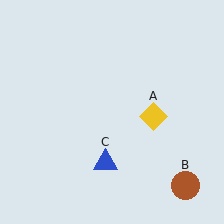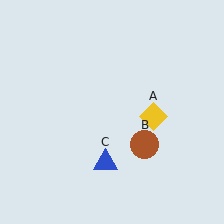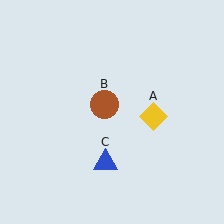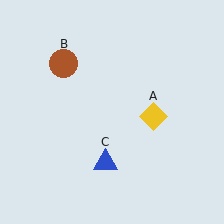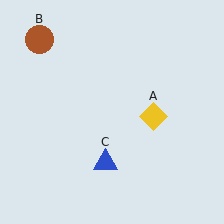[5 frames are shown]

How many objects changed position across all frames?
1 object changed position: brown circle (object B).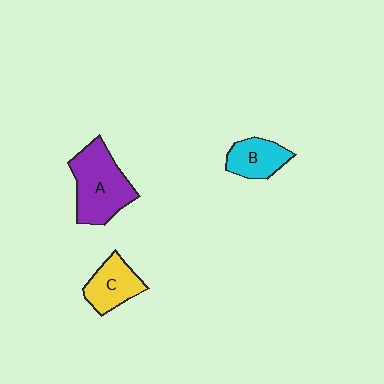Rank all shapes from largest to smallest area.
From largest to smallest: A (purple), C (yellow), B (cyan).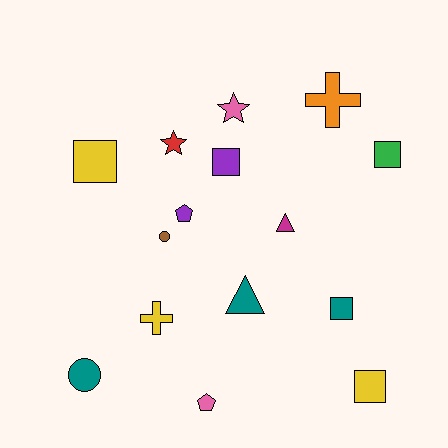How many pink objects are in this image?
There are 2 pink objects.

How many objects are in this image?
There are 15 objects.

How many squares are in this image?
There are 5 squares.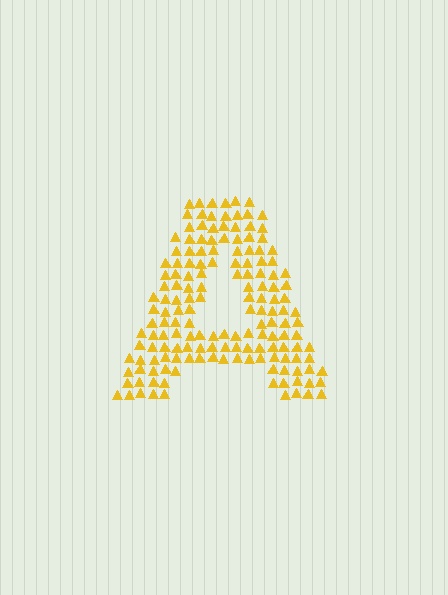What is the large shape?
The large shape is the letter A.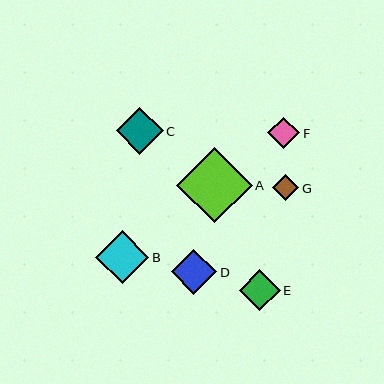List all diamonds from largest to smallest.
From largest to smallest: A, B, C, D, E, F, G.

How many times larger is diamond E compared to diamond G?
Diamond E is approximately 1.5 times the size of diamond G.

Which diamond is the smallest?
Diamond G is the smallest with a size of approximately 26 pixels.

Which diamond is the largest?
Diamond A is the largest with a size of approximately 75 pixels.